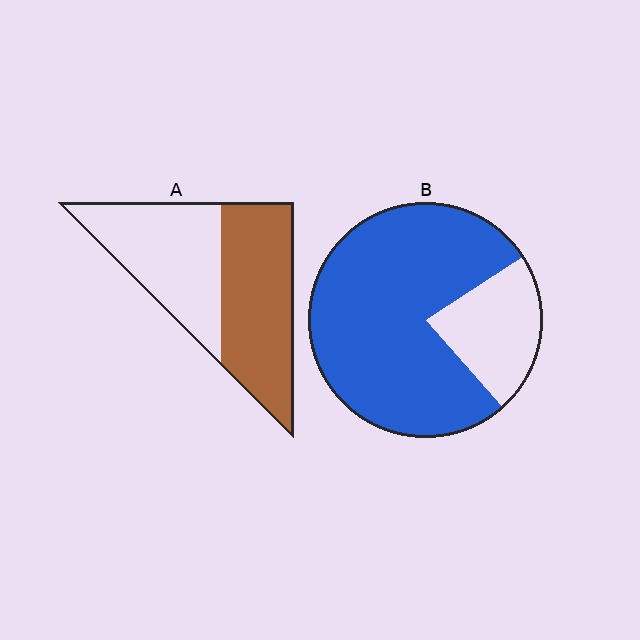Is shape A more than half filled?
Roughly half.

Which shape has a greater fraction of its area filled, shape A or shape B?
Shape B.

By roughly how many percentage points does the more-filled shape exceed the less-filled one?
By roughly 25 percentage points (B over A).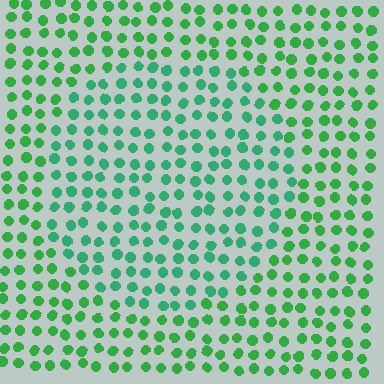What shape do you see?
I see a circle.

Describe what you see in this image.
The image is filled with small green elements in a uniform arrangement. A circle-shaped region is visible where the elements are tinted to a slightly different hue, forming a subtle color boundary.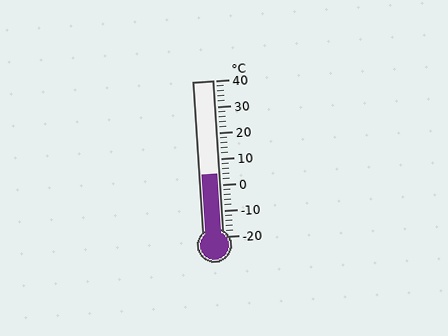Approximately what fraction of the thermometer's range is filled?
The thermometer is filled to approximately 40% of its range.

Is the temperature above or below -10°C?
The temperature is above -10°C.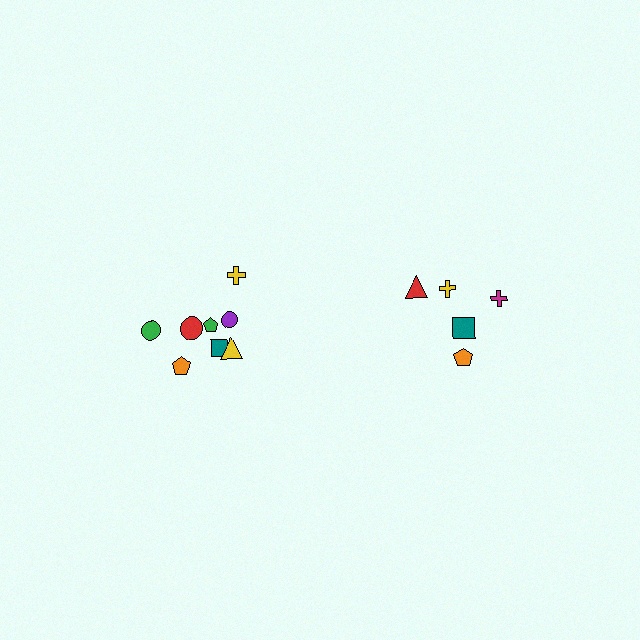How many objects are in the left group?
There are 8 objects.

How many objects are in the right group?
There are 5 objects.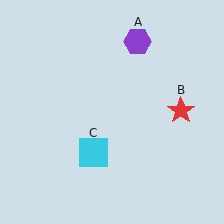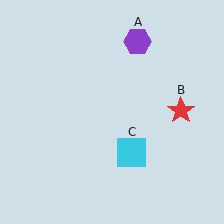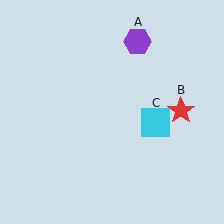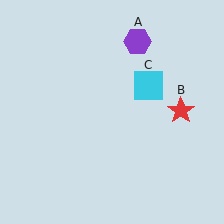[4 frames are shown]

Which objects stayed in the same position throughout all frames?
Purple hexagon (object A) and red star (object B) remained stationary.